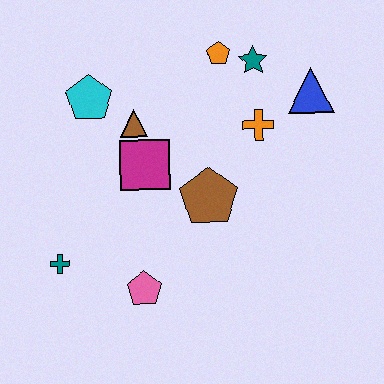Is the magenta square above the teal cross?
Yes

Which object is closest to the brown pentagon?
The magenta square is closest to the brown pentagon.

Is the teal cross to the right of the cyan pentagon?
No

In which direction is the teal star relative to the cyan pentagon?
The teal star is to the right of the cyan pentagon.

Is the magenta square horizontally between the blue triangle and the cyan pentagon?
Yes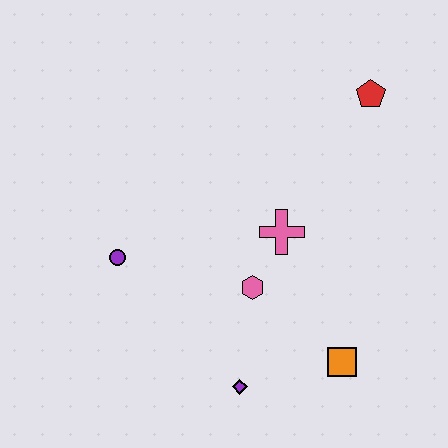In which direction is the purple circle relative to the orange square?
The purple circle is to the left of the orange square.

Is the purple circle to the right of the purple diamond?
No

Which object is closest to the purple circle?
The pink hexagon is closest to the purple circle.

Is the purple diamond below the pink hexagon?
Yes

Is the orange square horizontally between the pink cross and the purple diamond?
No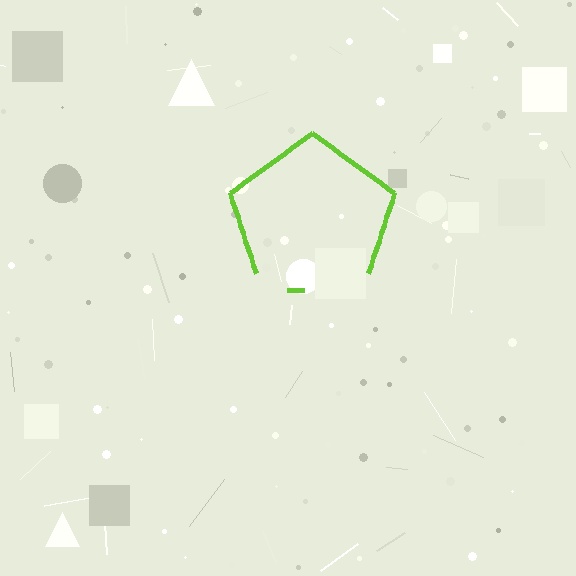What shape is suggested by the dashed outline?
The dashed outline suggests a pentagon.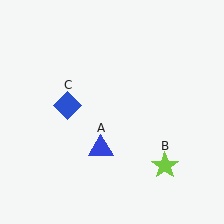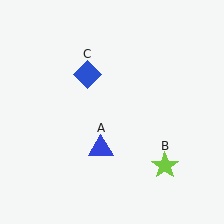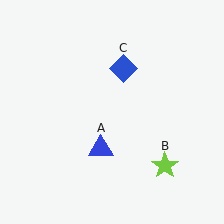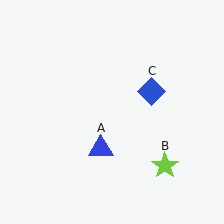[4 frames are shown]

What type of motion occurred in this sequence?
The blue diamond (object C) rotated clockwise around the center of the scene.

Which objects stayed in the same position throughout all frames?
Blue triangle (object A) and lime star (object B) remained stationary.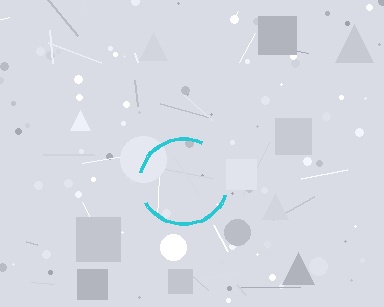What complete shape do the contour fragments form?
The contour fragments form a circle.